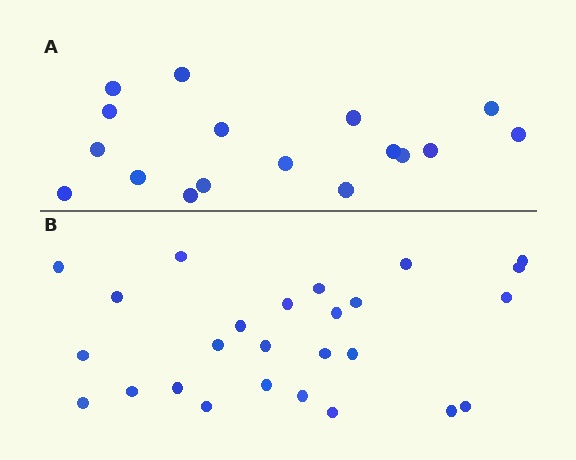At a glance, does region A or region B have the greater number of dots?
Region B (the bottom region) has more dots.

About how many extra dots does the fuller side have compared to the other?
Region B has roughly 8 or so more dots than region A.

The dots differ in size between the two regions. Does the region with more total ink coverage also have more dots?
No. Region A has more total ink coverage because its dots are larger, but region B actually contains more individual dots. Total area can be misleading — the number of items is what matters here.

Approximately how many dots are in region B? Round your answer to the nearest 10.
About 30 dots. (The exact count is 26, which rounds to 30.)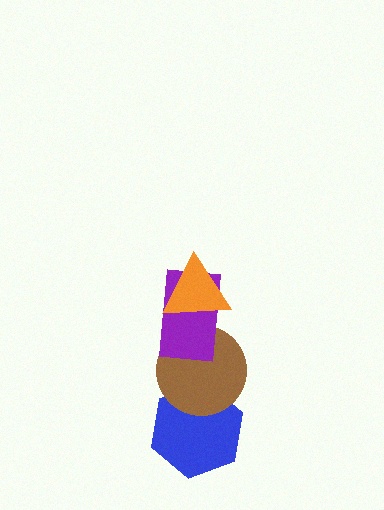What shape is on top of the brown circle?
The purple rectangle is on top of the brown circle.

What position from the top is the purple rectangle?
The purple rectangle is 2nd from the top.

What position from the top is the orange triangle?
The orange triangle is 1st from the top.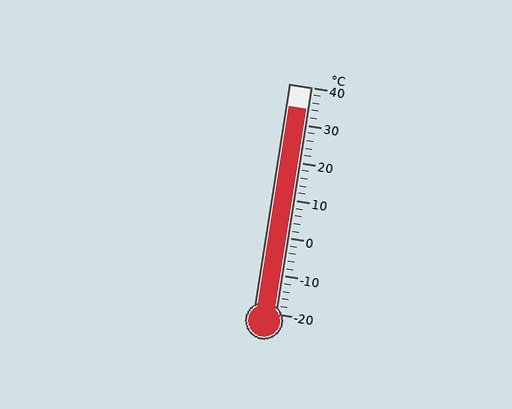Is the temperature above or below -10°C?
The temperature is above -10°C.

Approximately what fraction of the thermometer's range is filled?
The thermometer is filled to approximately 90% of its range.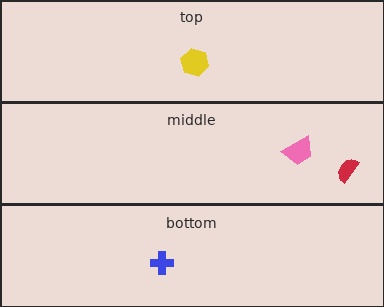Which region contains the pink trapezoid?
The middle region.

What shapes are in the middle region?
The red semicircle, the pink trapezoid.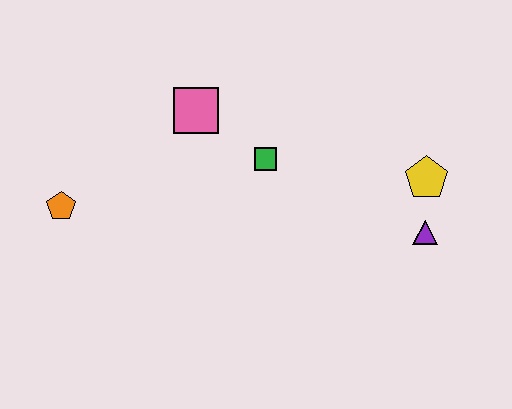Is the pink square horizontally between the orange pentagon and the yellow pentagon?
Yes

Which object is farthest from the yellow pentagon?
The orange pentagon is farthest from the yellow pentagon.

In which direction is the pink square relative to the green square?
The pink square is to the left of the green square.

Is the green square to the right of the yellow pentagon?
No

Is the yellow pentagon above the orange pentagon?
Yes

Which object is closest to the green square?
The pink square is closest to the green square.